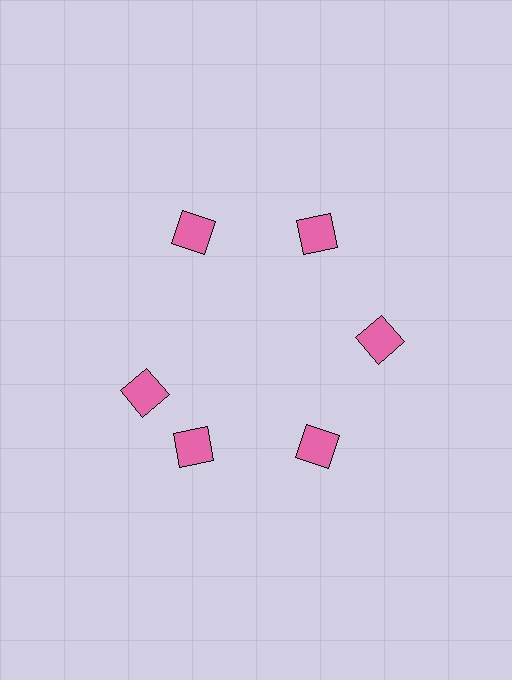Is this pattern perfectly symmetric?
No. The 6 pink diamonds are arranged in a ring, but one element near the 9 o'clock position is rotated out of alignment along the ring, breaking the 6-fold rotational symmetry.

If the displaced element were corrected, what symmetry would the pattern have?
It would have 6-fold rotational symmetry — the pattern would map onto itself every 60 degrees.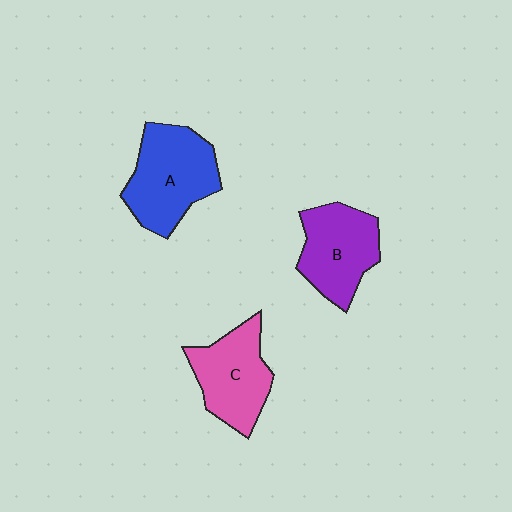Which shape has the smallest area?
Shape C (pink).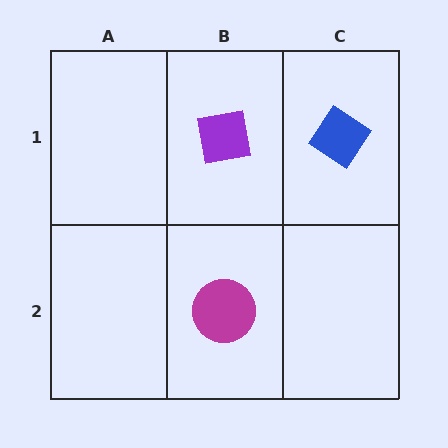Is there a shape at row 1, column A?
No, that cell is empty.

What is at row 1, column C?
A blue diamond.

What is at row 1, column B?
A purple square.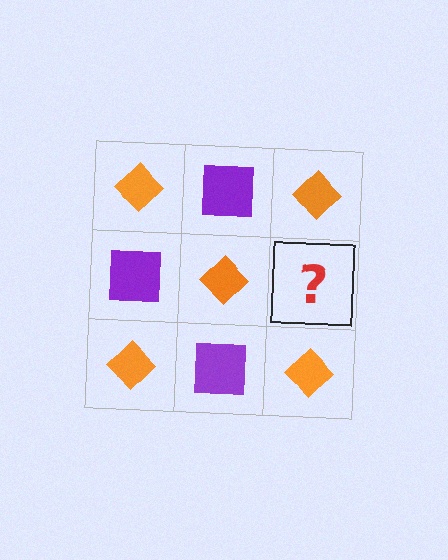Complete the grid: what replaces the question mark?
The question mark should be replaced with a purple square.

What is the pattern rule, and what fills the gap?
The rule is that it alternates orange diamond and purple square in a checkerboard pattern. The gap should be filled with a purple square.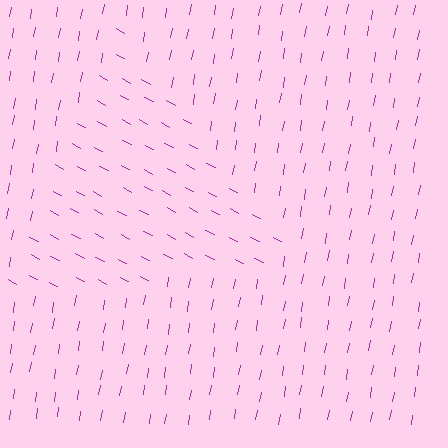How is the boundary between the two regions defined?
The boundary is defined purely by a change in line orientation (approximately 71 degrees difference). All lines are the same color and thickness.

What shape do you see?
I see a triangle.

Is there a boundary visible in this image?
Yes, there is a texture boundary formed by a change in line orientation.